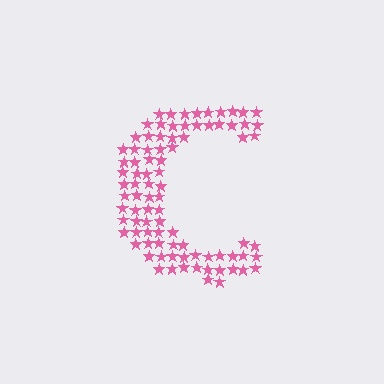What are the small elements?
The small elements are stars.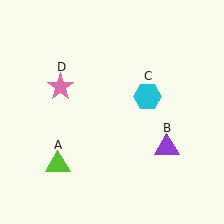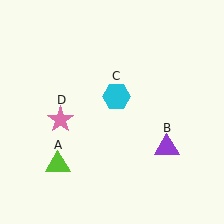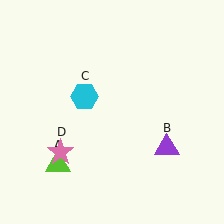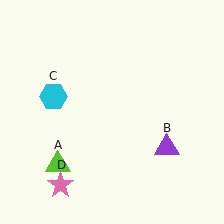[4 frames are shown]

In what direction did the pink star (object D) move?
The pink star (object D) moved down.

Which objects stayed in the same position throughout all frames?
Lime triangle (object A) and purple triangle (object B) remained stationary.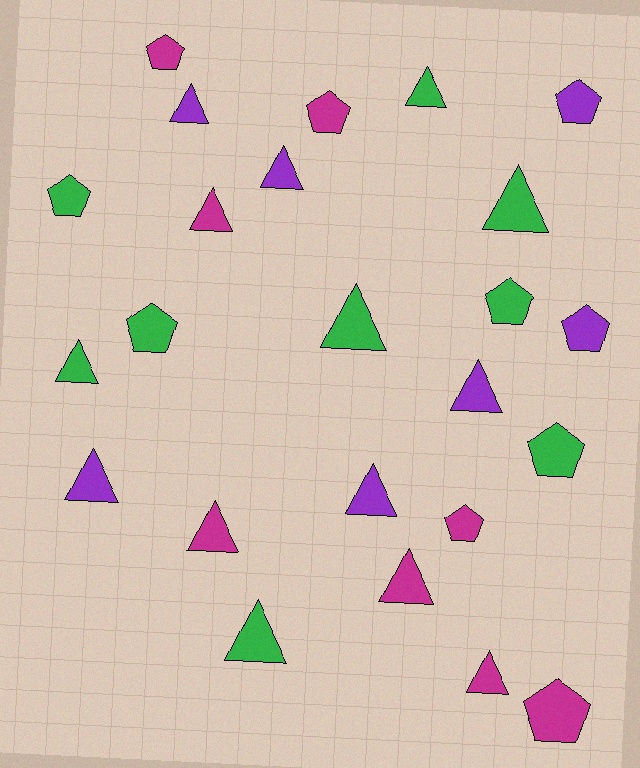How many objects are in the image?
There are 24 objects.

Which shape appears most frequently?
Triangle, with 14 objects.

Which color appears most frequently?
Green, with 9 objects.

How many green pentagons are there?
There are 4 green pentagons.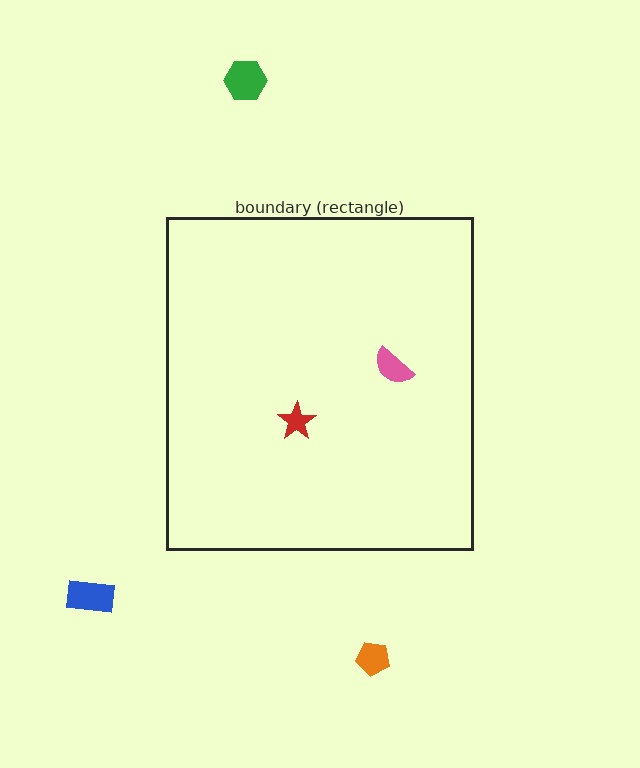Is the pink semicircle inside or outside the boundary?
Inside.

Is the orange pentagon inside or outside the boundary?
Outside.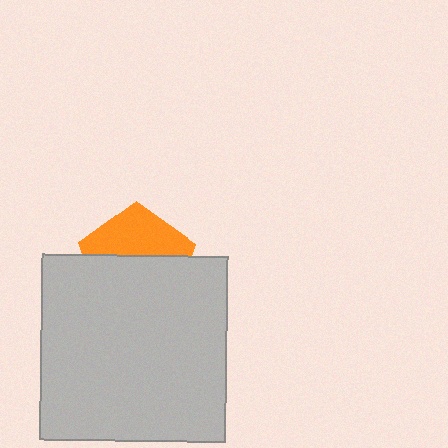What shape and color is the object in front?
The object in front is a light gray square.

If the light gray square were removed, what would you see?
You would see the complete orange pentagon.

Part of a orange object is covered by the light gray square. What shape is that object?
It is a pentagon.